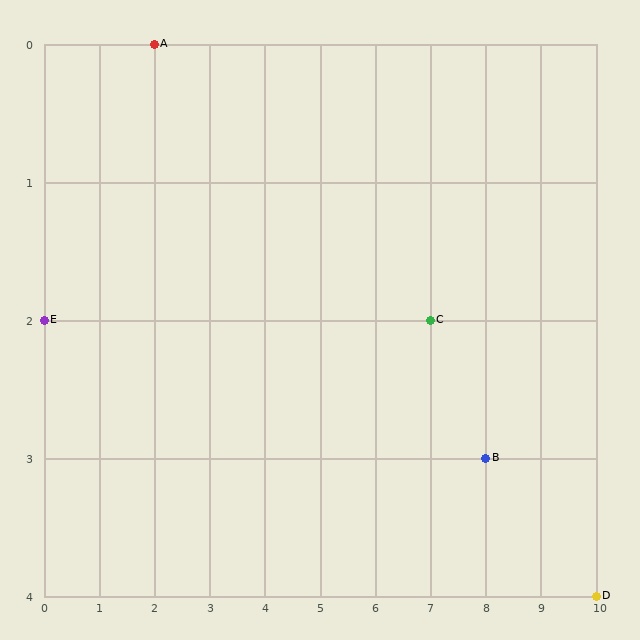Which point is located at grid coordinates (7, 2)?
Point C is at (7, 2).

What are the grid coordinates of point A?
Point A is at grid coordinates (2, 0).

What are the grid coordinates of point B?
Point B is at grid coordinates (8, 3).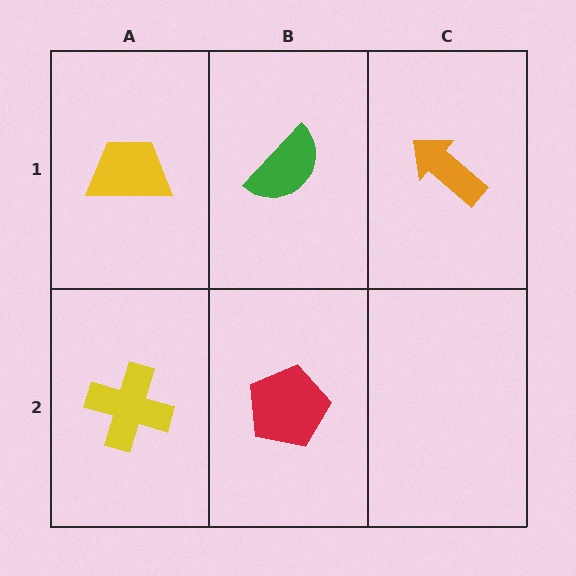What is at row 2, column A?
A yellow cross.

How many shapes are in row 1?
3 shapes.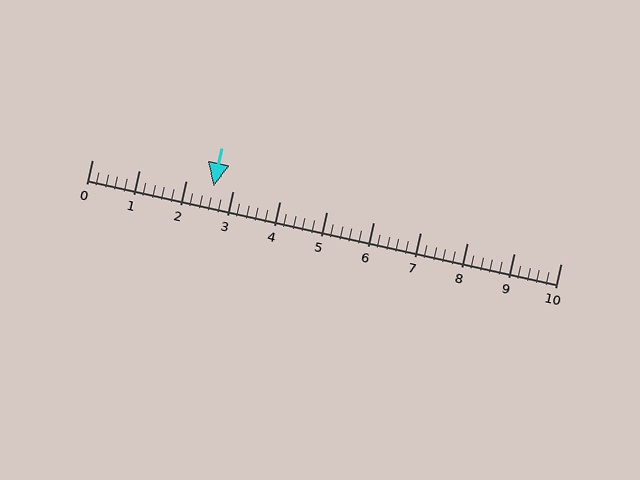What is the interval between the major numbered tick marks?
The major tick marks are spaced 1 units apart.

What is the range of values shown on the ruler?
The ruler shows values from 0 to 10.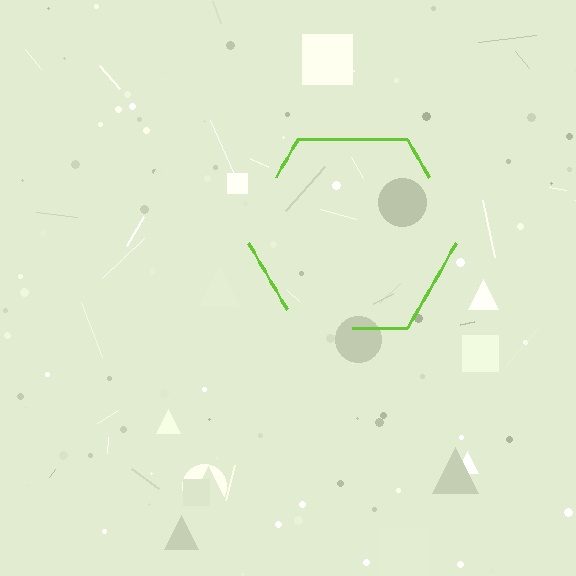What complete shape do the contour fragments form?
The contour fragments form a hexagon.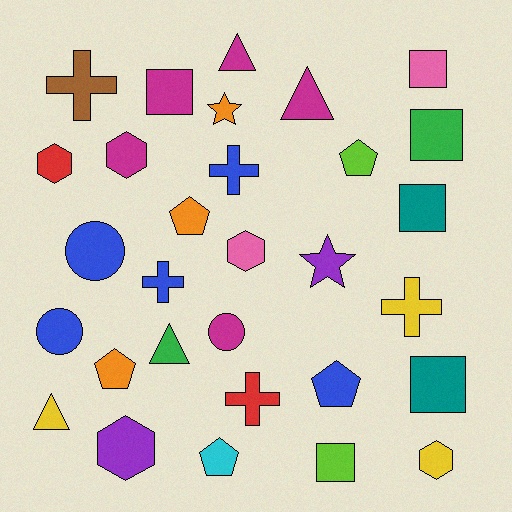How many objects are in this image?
There are 30 objects.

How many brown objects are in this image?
There is 1 brown object.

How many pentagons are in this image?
There are 5 pentagons.